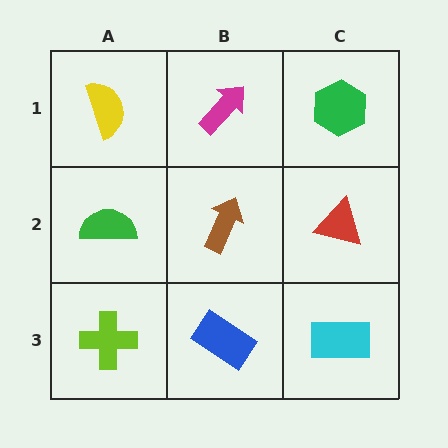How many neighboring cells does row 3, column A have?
2.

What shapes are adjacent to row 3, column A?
A green semicircle (row 2, column A), a blue rectangle (row 3, column B).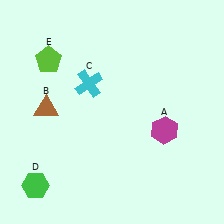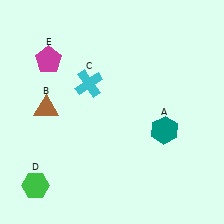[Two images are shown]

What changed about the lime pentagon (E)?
In Image 1, E is lime. In Image 2, it changed to magenta.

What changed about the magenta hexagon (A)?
In Image 1, A is magenta. In Image 2, it changed to teal.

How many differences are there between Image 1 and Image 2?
There are 2 differences between the two images.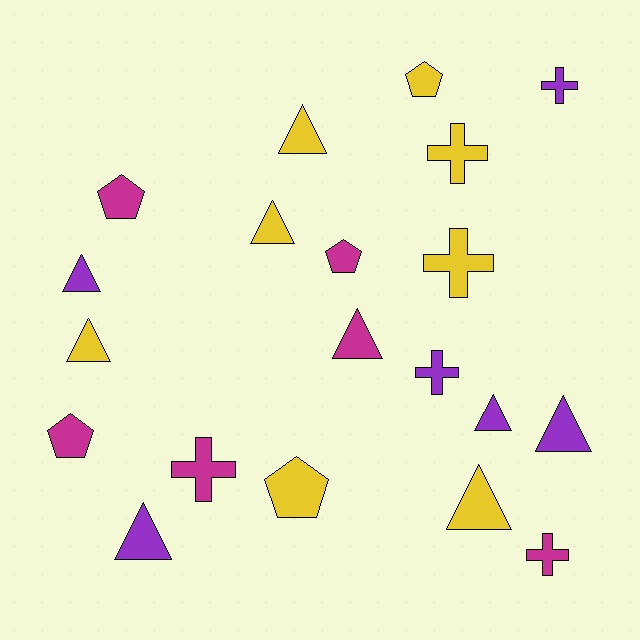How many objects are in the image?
There are 20 objects.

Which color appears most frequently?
Yellow, with 8 objects.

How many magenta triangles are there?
There is 1 magenta triangle.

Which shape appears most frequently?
Triangle, with 9 objects.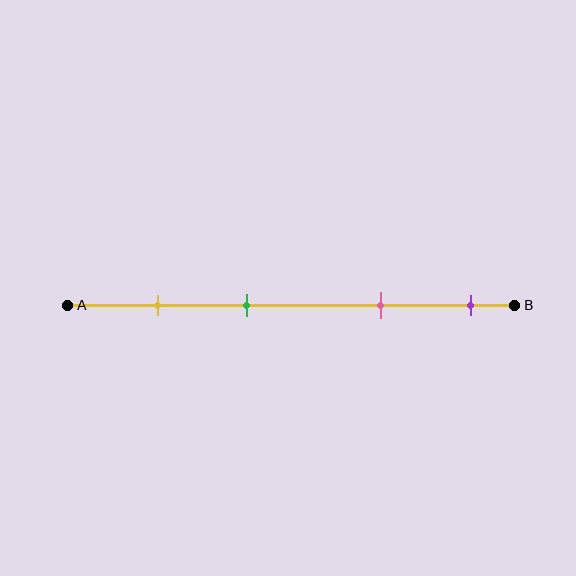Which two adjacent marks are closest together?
The yellow and green marks are the closest adjacent pair.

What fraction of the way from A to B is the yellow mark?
The yellow mark is approximately 20% (0.2) of the way from A to B.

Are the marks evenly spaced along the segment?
No, the marks are not evenly spaced.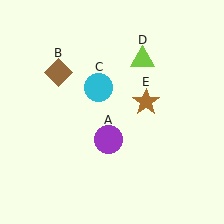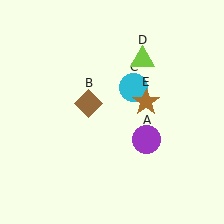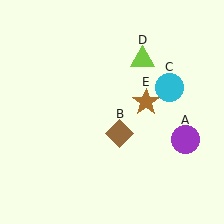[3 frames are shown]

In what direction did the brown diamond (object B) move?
The brown diamond (object B) moved down and to the right.